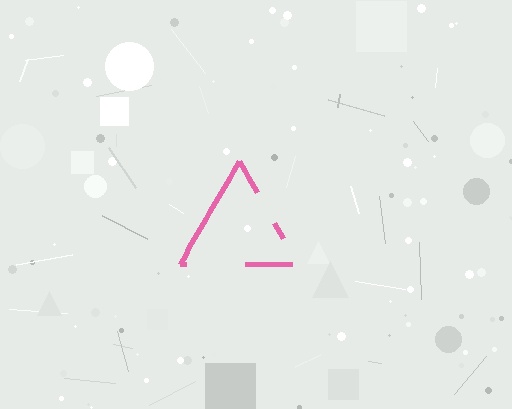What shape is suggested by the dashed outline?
The dashed outline suggests a triangle.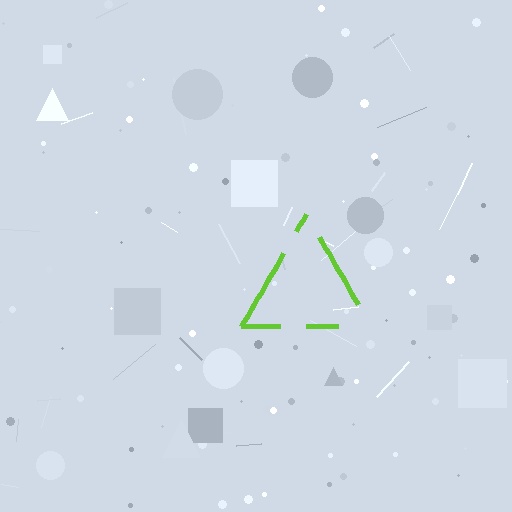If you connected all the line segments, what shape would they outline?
They would outline a triangle.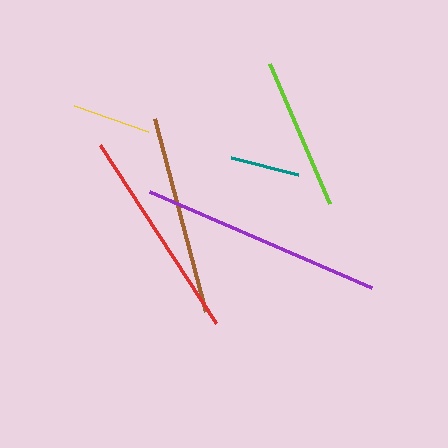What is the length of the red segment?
The red segment is approximately 213 pixels long.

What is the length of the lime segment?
The lime segment is approximately 152 pixels long.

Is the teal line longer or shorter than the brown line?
The brown line is longer than the teal line.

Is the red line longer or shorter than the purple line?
The purple line is longer than the red line.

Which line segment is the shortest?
The teal line is the shortest at approximately 69 pixels.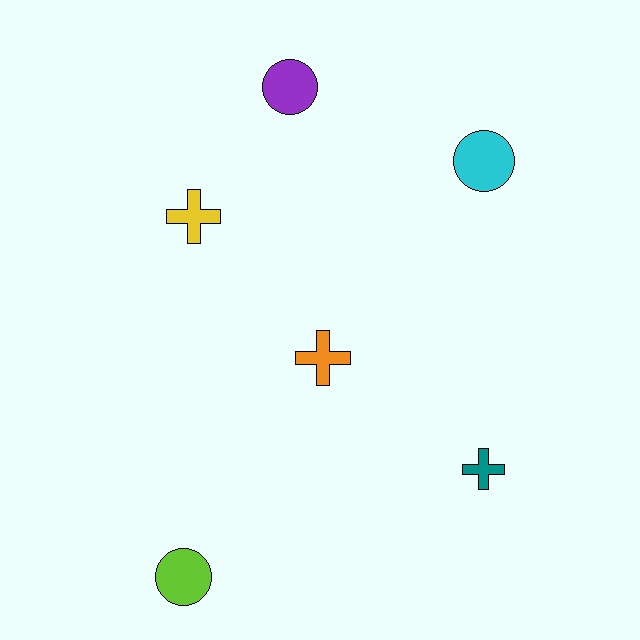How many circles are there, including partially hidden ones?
There are 3 circles.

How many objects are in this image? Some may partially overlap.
There are 6 objects.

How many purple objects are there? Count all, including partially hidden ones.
There is 1 purple object.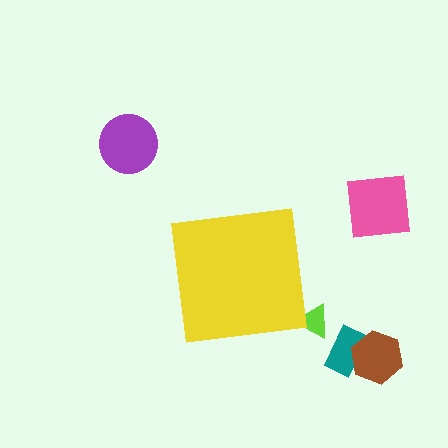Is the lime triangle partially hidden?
Yes, the lime triangle is partially hidden behind the yellow square.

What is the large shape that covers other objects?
A yellow square.